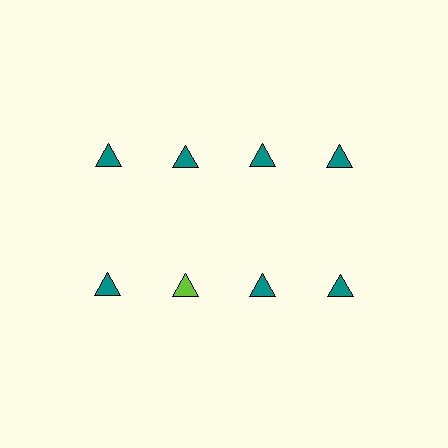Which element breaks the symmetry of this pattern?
The lime triangle in the second row, second from left column breaks the symmetry. All other shapes are teal triangles.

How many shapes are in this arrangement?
There are 8 shapes arranged in a grid pattern.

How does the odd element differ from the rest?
It has a different color: lime instead of teal.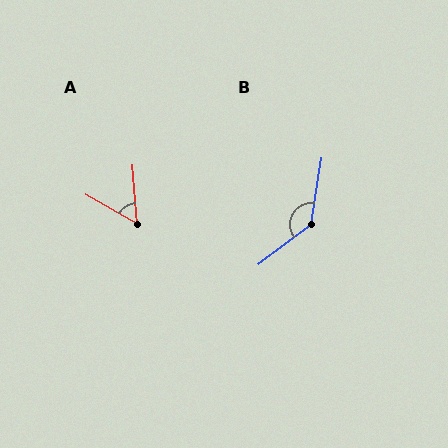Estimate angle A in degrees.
Approximately 56 degrees.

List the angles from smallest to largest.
A (56°), B (136°).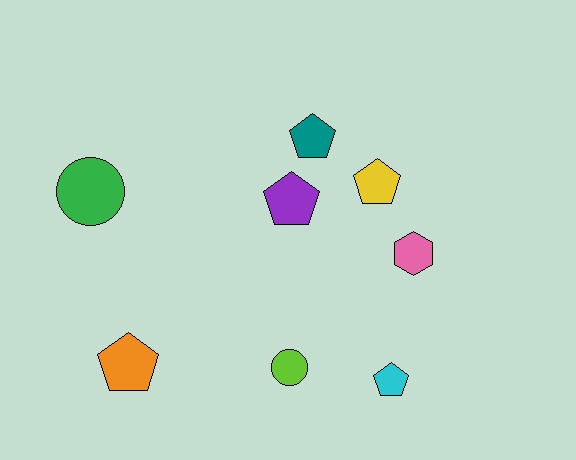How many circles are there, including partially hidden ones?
There are 2 circles.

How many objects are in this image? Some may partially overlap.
There are 8 objects.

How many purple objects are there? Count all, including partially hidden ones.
There is 1 purple object.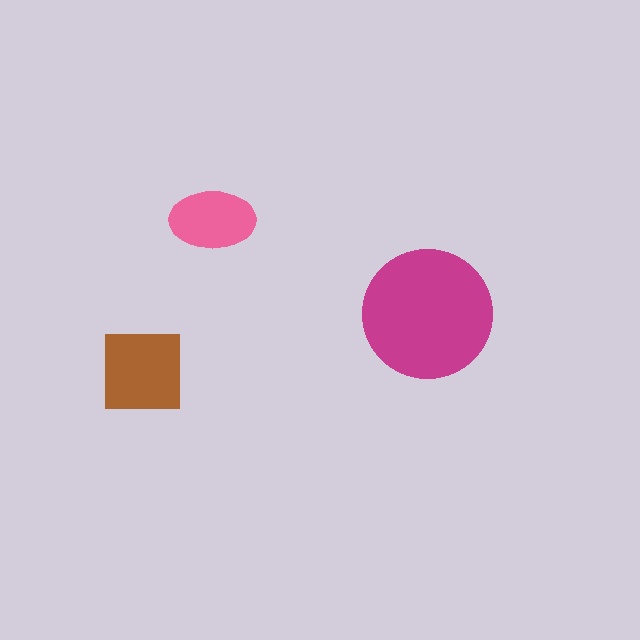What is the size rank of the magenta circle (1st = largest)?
1st.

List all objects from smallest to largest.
The pink ellipse, the brown square, the magenta circle.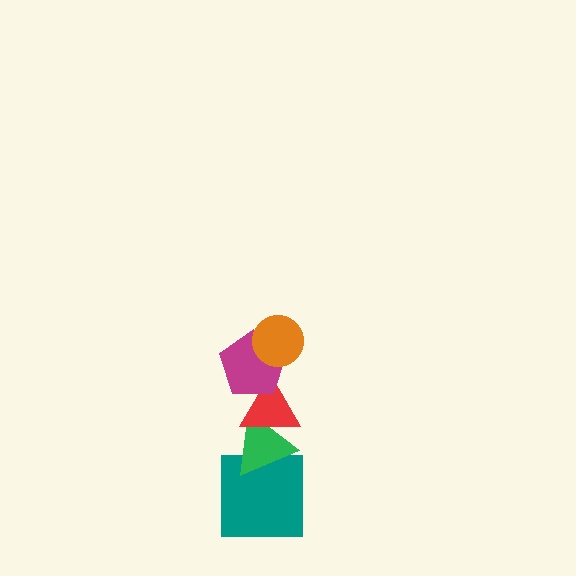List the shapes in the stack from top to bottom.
From top to bottom: the orange circle, the magenta pentagon, the red triangle, the green triangle, the teal square.